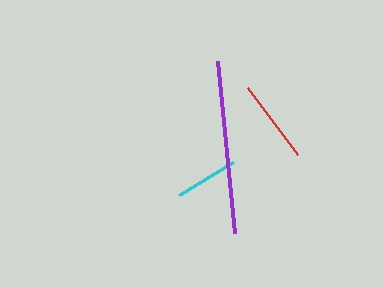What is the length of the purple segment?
The purple segment is approximately 173 pixels long.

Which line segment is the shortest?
The cyan line is the shortest at approximately 64 pixels.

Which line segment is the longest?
The purple line is the longest at approximately 173 pixels.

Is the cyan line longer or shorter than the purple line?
The purple line is longer than the cyan line.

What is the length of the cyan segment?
The cyan segment is approximately 64 pixels long.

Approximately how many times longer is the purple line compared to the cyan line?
The purple line is approximately 2.7 times the length of the cyan line.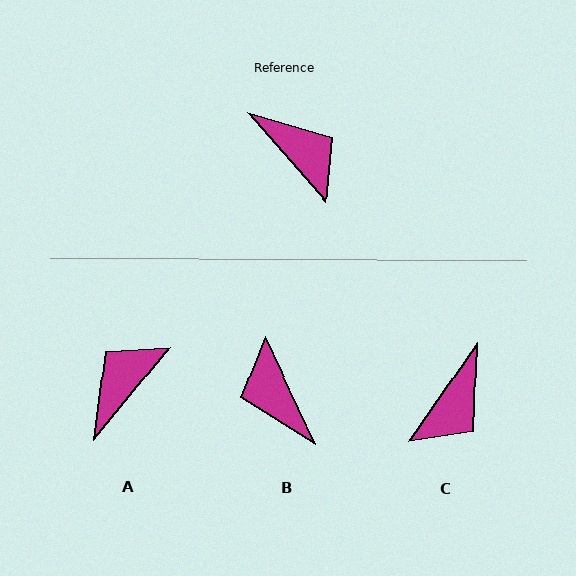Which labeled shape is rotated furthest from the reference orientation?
B, about 164 degrees away.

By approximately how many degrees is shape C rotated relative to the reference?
Approximately 75 degrees clockwise.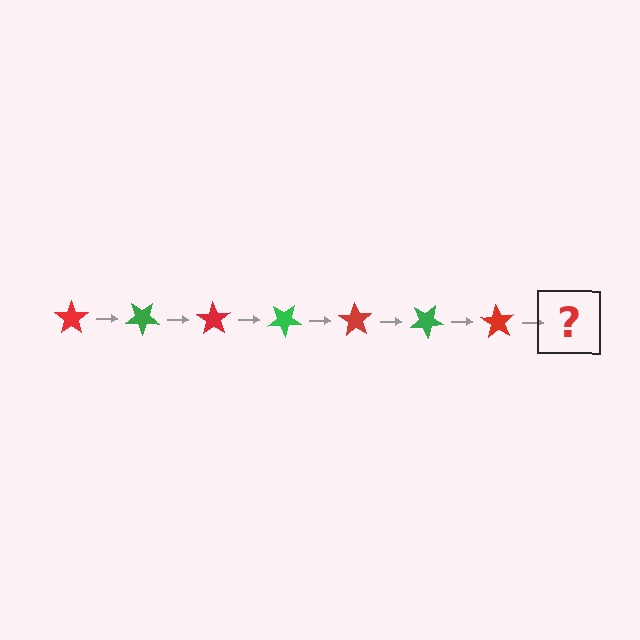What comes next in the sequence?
The next element should be a green star, rotated 245 degrees from the start.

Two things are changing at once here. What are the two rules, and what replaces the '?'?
The two rules are that it rotates 35 degrees each step and the color cycles through red and green. The '?' should be a green star, rotated 245 degrees from the start.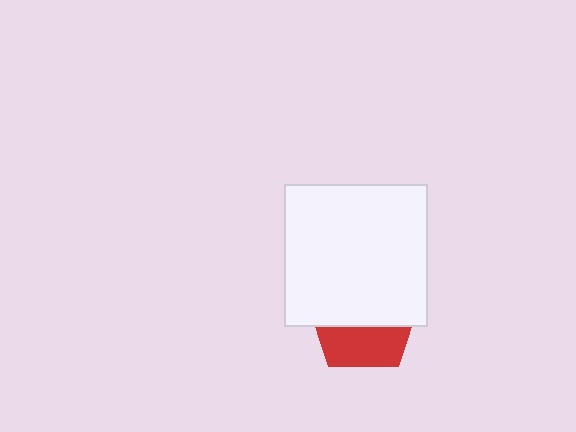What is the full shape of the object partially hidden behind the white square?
The partially hidden object is a red pentagon.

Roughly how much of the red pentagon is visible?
A small part of it is visible (roughly 38%).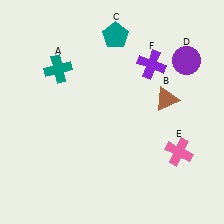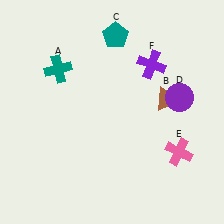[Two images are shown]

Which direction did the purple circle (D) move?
The purple circle (D) moved down.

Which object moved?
The purple circle (D) moved down.